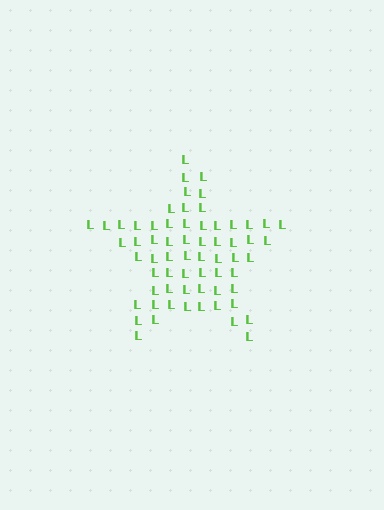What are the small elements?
The small elements are letter L's.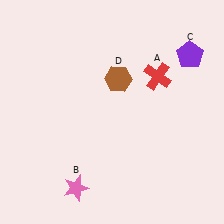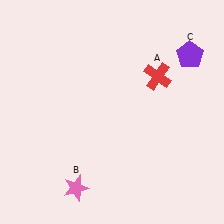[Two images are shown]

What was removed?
The brown hexagon (D) was removed in Image 2.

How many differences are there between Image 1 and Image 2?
There is 1 difference between the two images.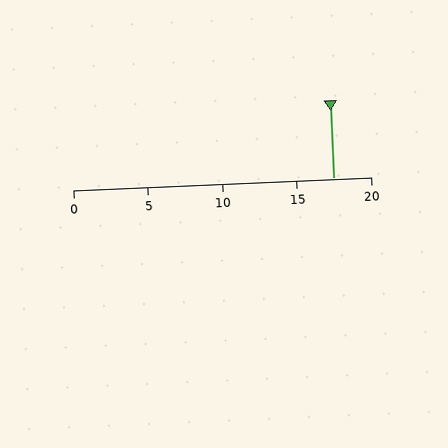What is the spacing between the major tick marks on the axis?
The major ticks are spaced 5 apart.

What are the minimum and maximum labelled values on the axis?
The axis runs from 0 to 20.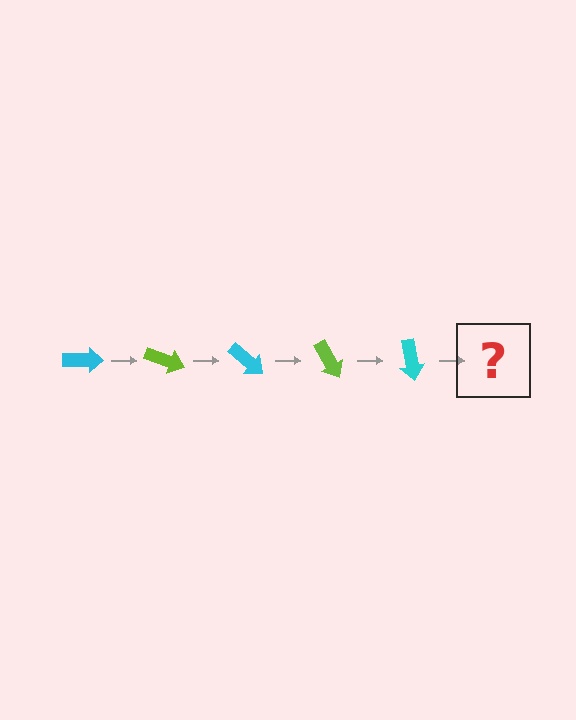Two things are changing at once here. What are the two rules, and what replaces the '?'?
The two rules are that it rotates 20 degrees each step and the color cycles through cyan and lime. The '?' should be a lime arrow, rotated 100 degrees from the start.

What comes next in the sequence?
The next element should be a lime arrow, rotated 100 degrees from the start.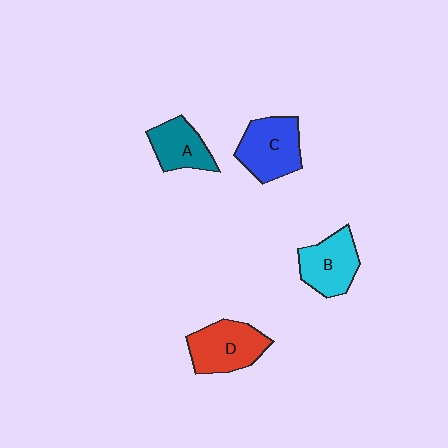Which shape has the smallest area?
Shape A (teal).